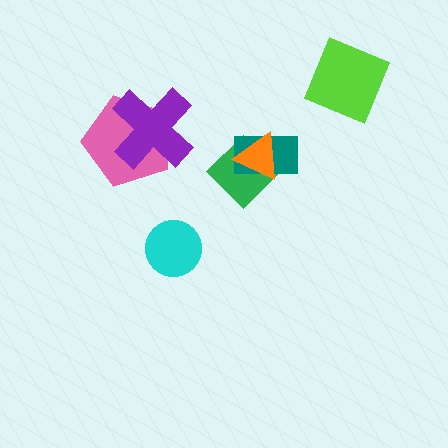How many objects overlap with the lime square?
0 objects overlap with the lime square.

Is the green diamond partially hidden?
Yes, it is partially covered by another shape.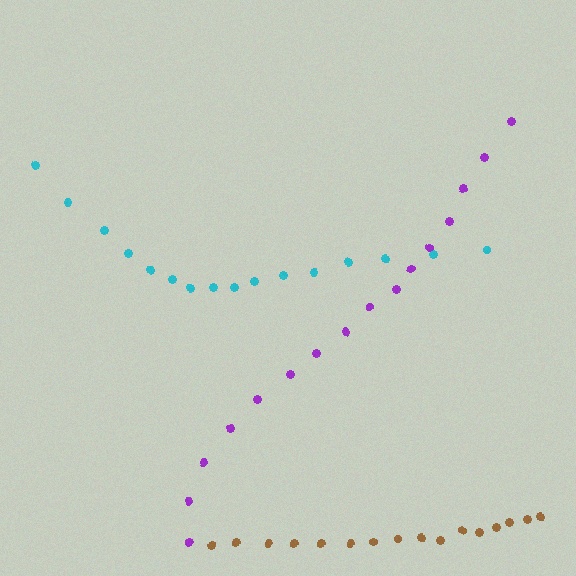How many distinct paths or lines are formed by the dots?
There are 3 distinct paths.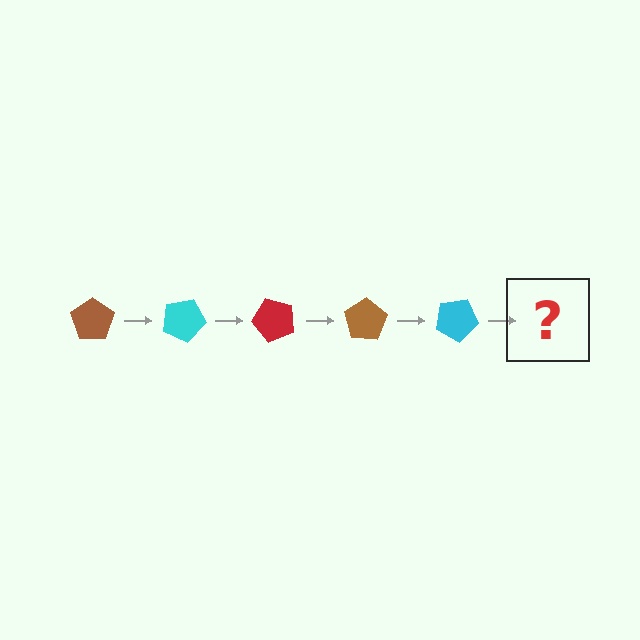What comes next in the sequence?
The next element should be a red pentagon, rotated 125 degrees from the start.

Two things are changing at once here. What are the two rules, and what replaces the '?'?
The two rules are that it rotates 25 degrees each step and the color cycles through brown, cyan, and red. The '?' should be a red pentagon, rotated 125 degrees from the start.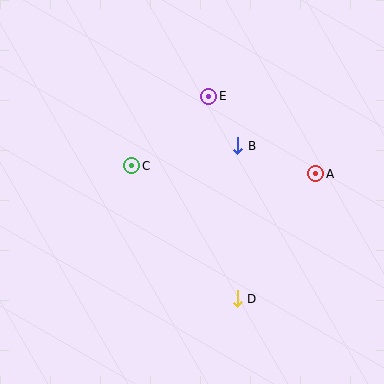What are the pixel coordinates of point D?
Point D is at (237, 299).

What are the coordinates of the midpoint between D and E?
The midpoint between D and E is at (223, 198).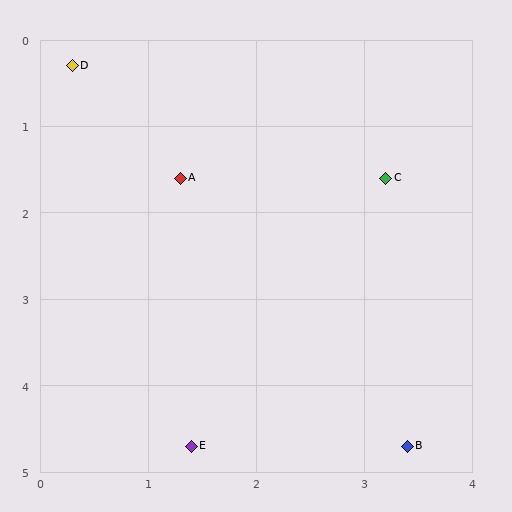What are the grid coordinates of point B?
Point B is at approximately (3.4, 4.7).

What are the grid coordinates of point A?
Point A is at approximately (1.3, 1.6).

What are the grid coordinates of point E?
Point E is at approximately (1.4, 4.7).